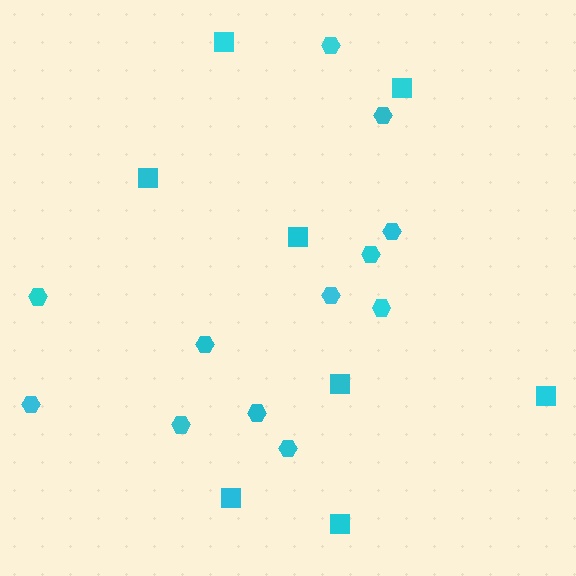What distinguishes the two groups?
There are 2 groups: one group of squares (8) and one group of hexagons (12).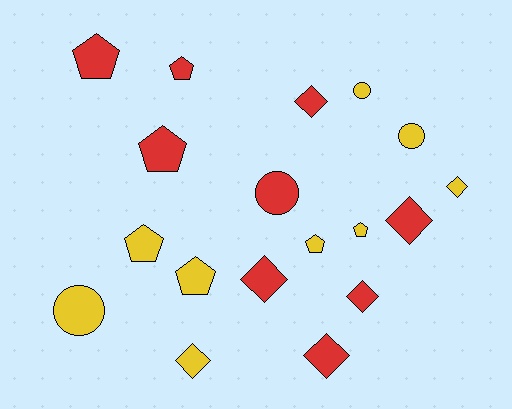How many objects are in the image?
There are 18 objects.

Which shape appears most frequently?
Diamond, with 7 objects.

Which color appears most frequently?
Red, with 9 objects.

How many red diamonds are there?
There are 5 red diamonds.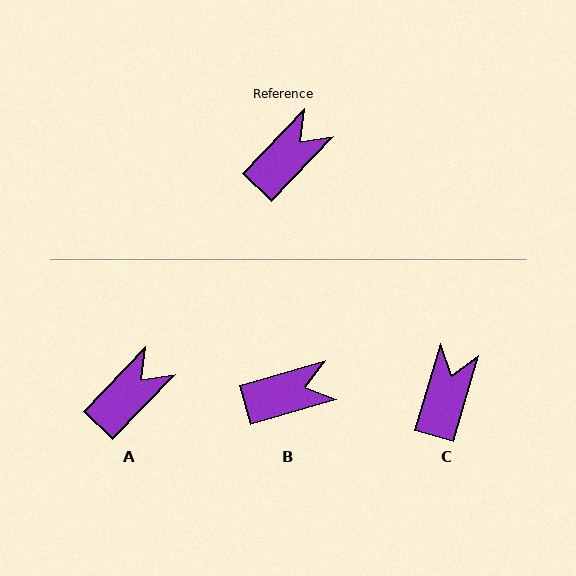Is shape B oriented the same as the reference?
No, it is off by about 30 degrees.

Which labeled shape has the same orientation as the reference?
A.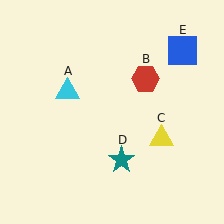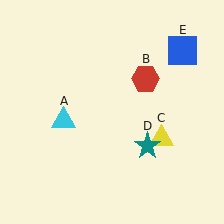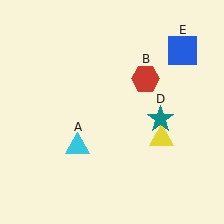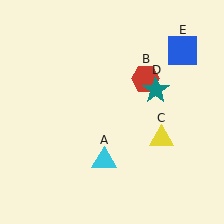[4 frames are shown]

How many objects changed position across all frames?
2 objects changed position: cyan triangle (object A), teal star (object D).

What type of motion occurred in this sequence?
The cyan triangle (object A), teal star (object D) rotated counterclockwise around the center of the scene.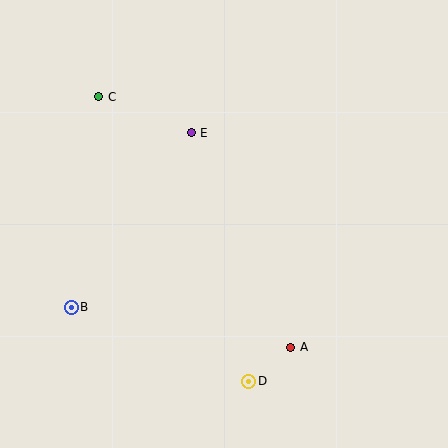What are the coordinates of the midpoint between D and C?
The midpoint between D and C is at (174, 239).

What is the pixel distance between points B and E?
The distance between B and E is 212 pixels.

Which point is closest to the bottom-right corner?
Point A is closest to the bottom-right corner.